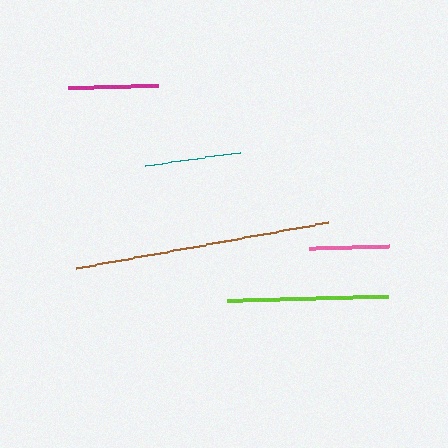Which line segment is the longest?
The brown line is the longest at approximately 257 pixels.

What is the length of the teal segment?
The teal segment is approximately 95 pixels long.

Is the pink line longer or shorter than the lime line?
The lime line is longer than the pink line.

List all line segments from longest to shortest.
From longest to shortest: brown, lime, teal, magenta, pink.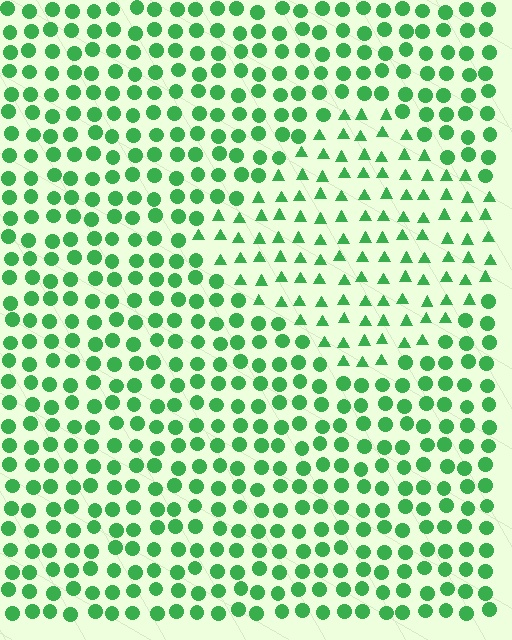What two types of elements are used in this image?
The image uses triangles inside the diamond region and circles outside it.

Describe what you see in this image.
The image is filled with small green elements arranged in a uniform grid. A diamond-shaped region contains triangles, while the surrounding area contains circles. The boundary is defined purely by the change in element shape.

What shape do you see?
I see a diamond.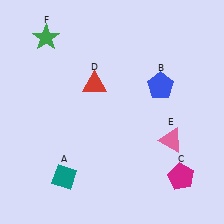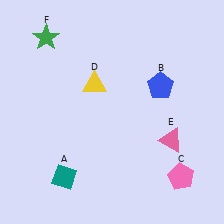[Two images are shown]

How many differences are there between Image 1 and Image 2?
There are 2 differences between the two images.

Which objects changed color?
C changed from magenta to pink. D changed from red to yellow.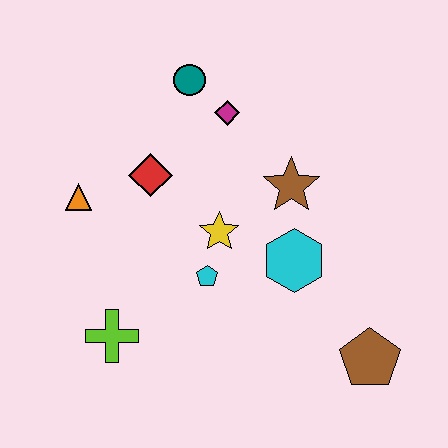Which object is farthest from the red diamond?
The brown pentagon is farthest from the red diamond.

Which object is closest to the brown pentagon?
The cyan hexagon is closest to the brown pentagon.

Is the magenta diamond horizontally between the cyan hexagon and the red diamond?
Yes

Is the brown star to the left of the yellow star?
No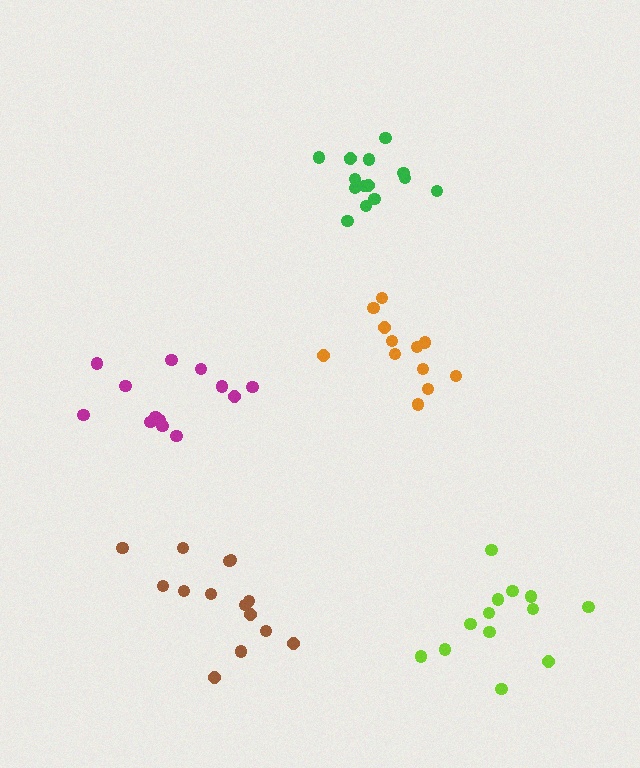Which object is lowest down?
The lime cluster is bottommost.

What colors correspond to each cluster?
The clusters are colored: brown, lime, orange, magenta, green.